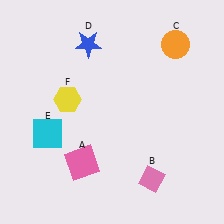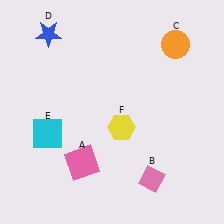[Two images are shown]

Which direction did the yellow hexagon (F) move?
The yellow hexagon (F) moved right.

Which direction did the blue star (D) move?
The blue star (D) moved left.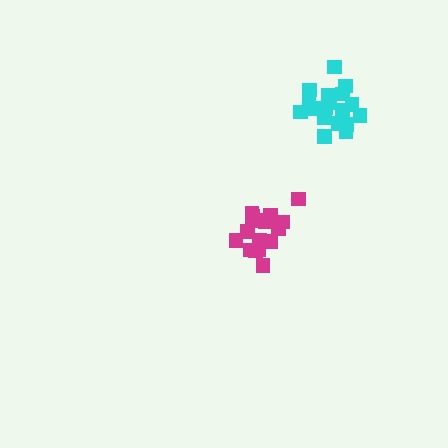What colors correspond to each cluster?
The clusters are colored: cyan, magenta.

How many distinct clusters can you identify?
There are 2 distinct clusters.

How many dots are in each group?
Group 1: 18 dots, Group 2: 16 dots (34 total).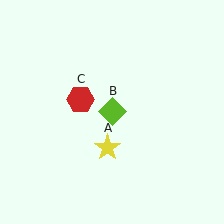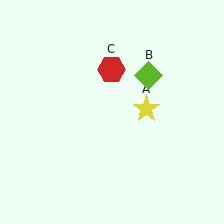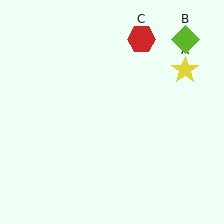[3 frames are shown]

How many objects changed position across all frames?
3 objects changed position: yellow star (object A), lime diamond (object B), red hexagon (object C).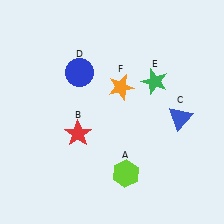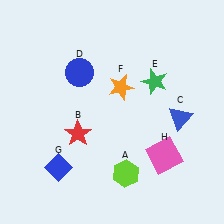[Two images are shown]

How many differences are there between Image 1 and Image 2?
There are 2 differences between the two images.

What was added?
A blue diamond (G), a pink square (H) were added in Image 2.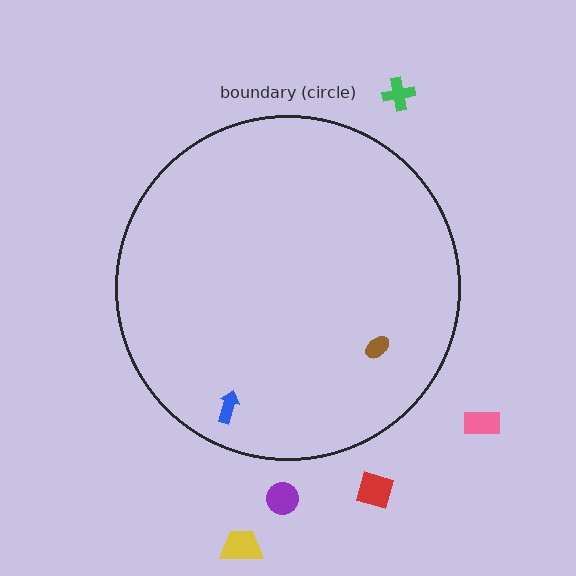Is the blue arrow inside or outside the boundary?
Inside.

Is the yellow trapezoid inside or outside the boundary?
Outside.